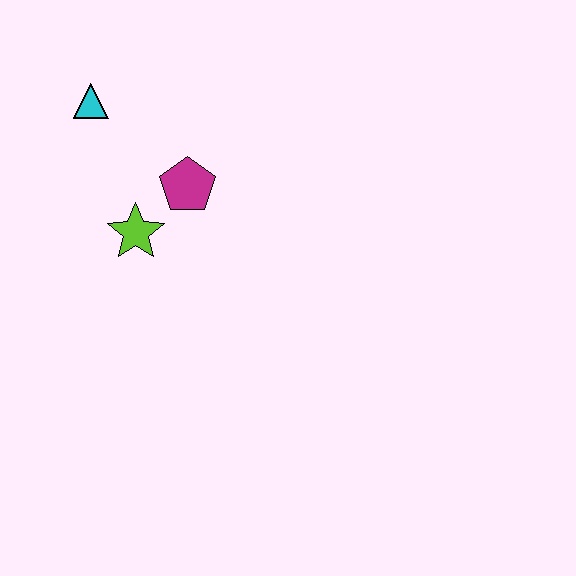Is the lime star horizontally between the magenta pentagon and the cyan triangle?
Yes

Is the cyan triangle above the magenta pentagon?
Yes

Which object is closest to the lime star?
The magenta pentagon is closest to the lime star.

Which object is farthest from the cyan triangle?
The lime star is farthest from the cyan triangle.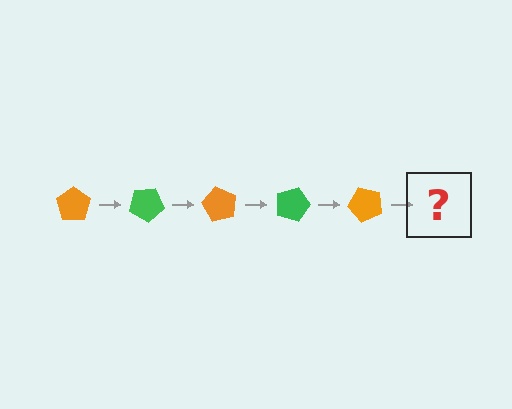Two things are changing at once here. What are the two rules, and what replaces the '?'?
The two rules are that it rotates 30 degrees each step and the color cycles through orange and green. The '?' should be a green pentagon, rotated 150 degrees from the start.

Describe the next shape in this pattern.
It should be a green pentagon, rotated 150 degrees from the start.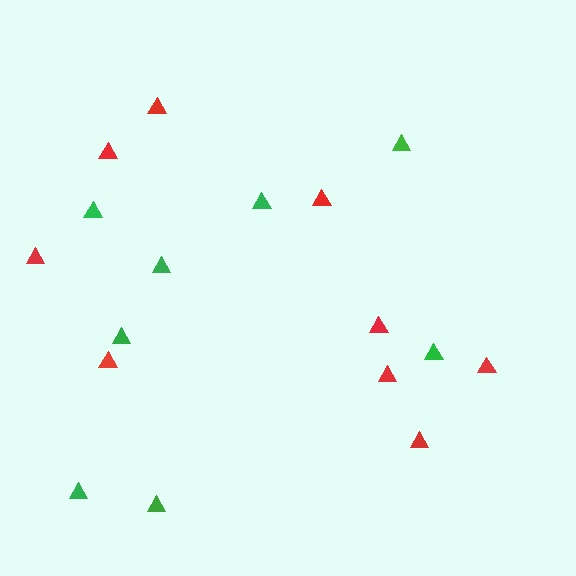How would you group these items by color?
There are 2 groups: one group of red triangles (9) and one group of green triangles (8).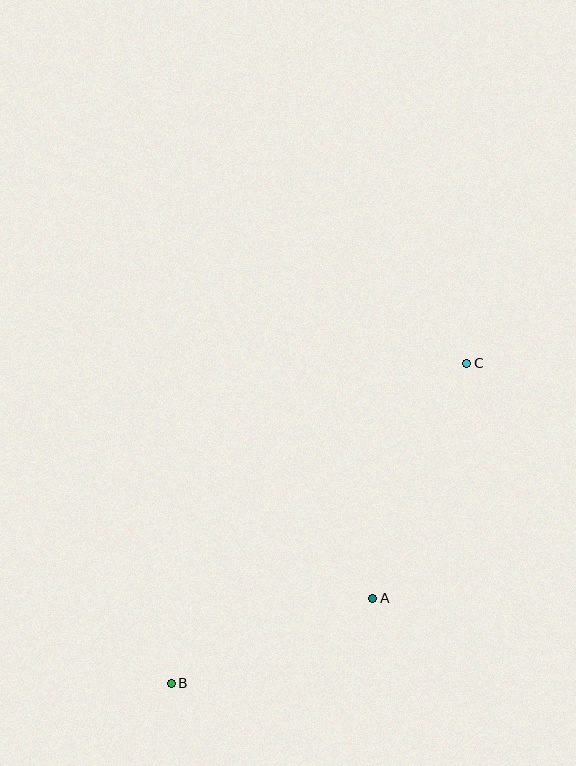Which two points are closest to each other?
Points A and B are closest to each other.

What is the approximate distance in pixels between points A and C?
The distance between A and C is approximately 253 pixels.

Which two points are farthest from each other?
Points B and C are farthest from each other.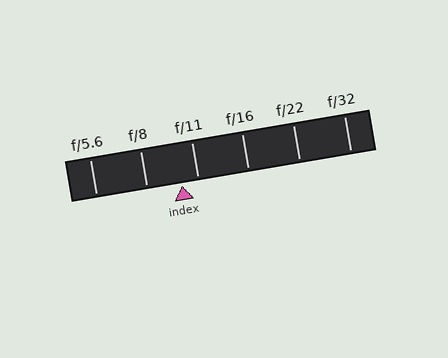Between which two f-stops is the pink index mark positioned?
The index mark is between f/8 and f/11.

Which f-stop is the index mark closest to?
The index mark is closest to f/11.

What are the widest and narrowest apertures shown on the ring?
The widest aperture shown is f/5.6 and the narrowest is f/32.